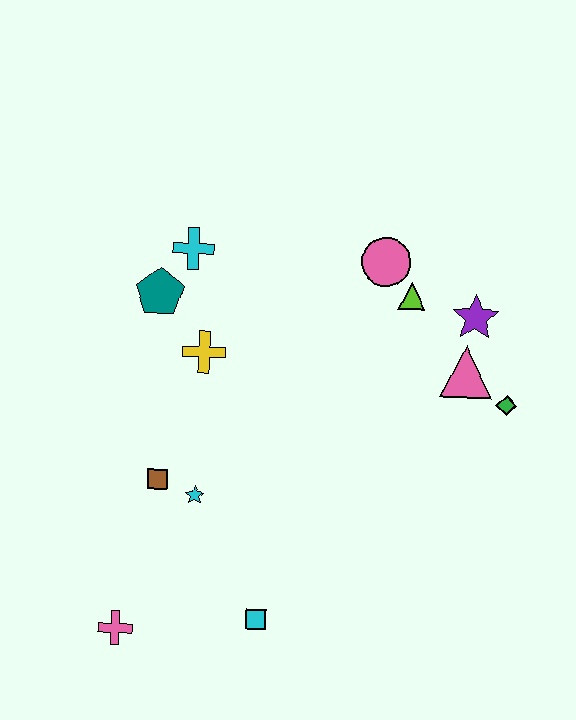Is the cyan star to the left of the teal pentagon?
No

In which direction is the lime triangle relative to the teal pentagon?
The lime triangle is to the right of the teal pentagon.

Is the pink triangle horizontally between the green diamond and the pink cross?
Yes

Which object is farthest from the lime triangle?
The pink cross is farthest from the lime triangle.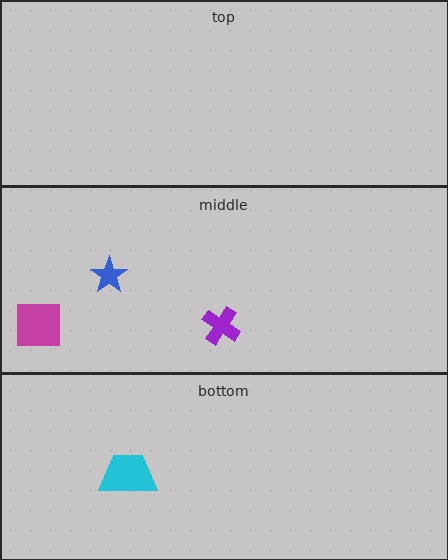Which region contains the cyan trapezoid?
The bottom region.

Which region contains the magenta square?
The middle region.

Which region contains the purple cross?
The middle region.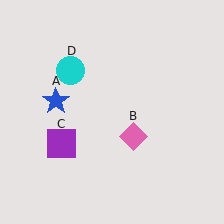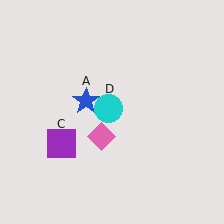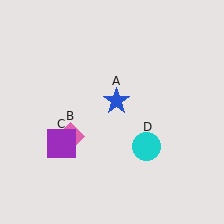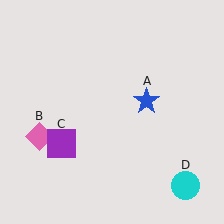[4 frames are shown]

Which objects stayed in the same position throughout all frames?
Purple square (object C) remained stationary.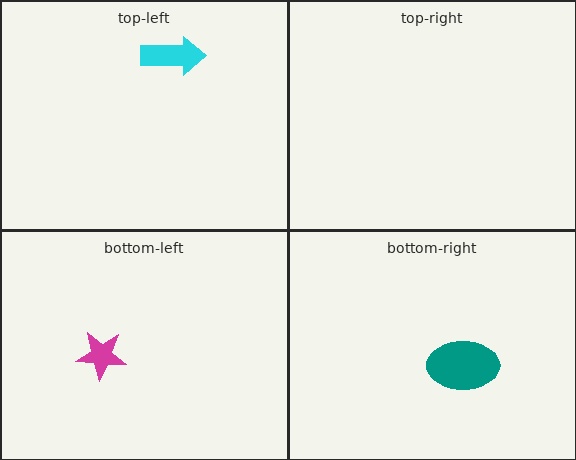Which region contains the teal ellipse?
The bottom-right region.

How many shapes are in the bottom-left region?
1.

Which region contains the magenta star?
The bottom-left region.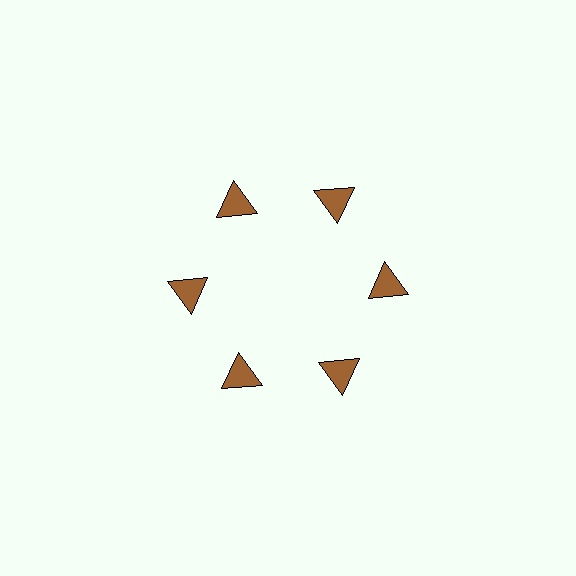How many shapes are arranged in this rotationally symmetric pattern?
There are 6 shapes, arranged in 6 groups of 1.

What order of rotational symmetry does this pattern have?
This pattern has 6-fold rotational symmetry.